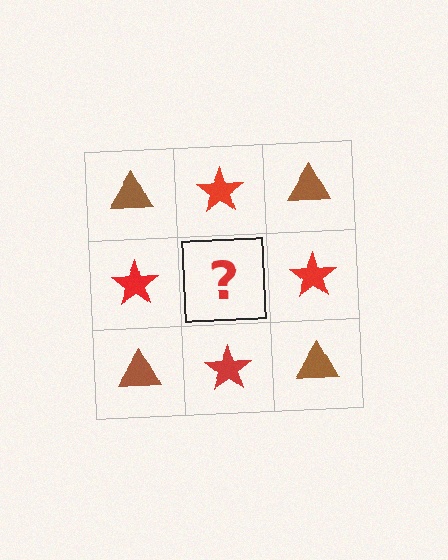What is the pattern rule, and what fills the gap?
The rule is that it alternates brown triangle and red star in a checkerboard pattern. The gap should be filled with a brown triangle.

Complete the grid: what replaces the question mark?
The question mark should be replaced with a brown triangle.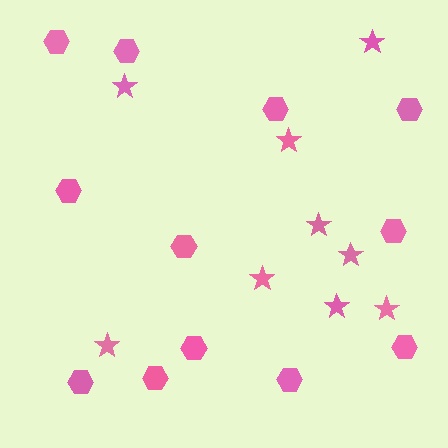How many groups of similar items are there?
There are 2 groups: one group of stars (9) and one group of hexagons (12).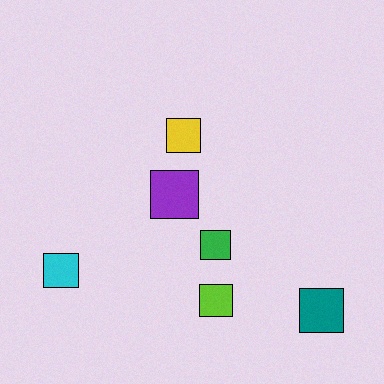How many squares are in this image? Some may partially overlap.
There are 6 squares.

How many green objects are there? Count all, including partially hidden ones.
There is 1 green object.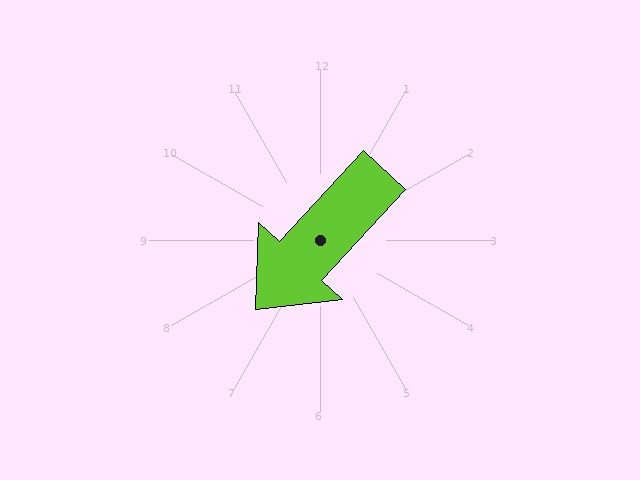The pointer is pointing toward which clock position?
Roughly 7 o'clock.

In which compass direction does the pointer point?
Southwest.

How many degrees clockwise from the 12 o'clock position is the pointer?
Approximately 223 degrees.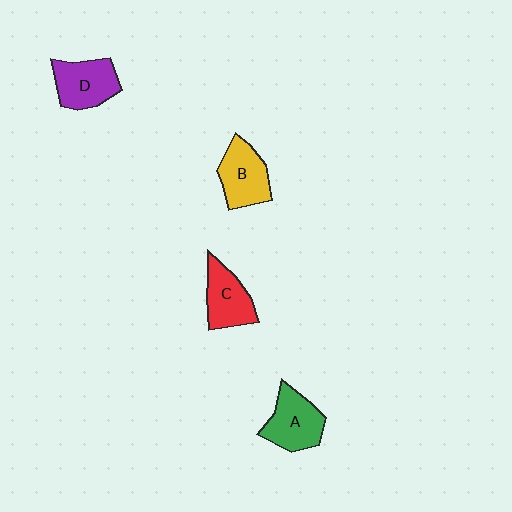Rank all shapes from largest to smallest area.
From largest to smallest: A (green), D (purple), B (yellow), C (red).